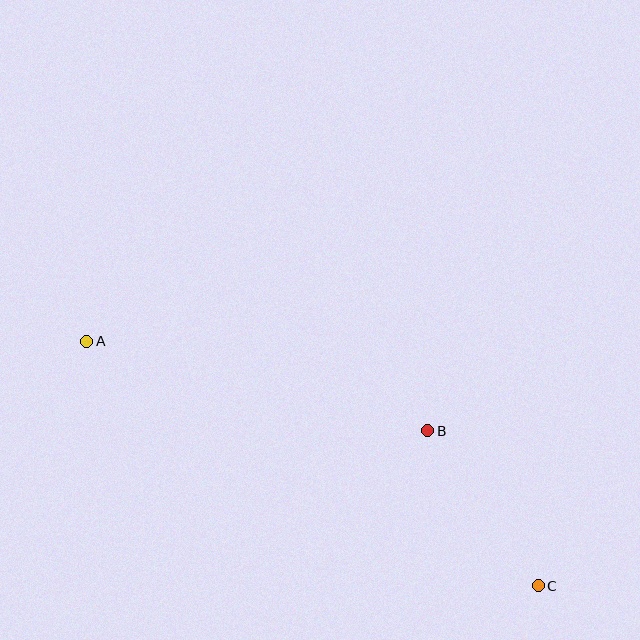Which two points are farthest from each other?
Points A and C are farthest from each other.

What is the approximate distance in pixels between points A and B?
The distance between A and B is approximately 353 pixels.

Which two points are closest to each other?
Points B and C are closest to each other.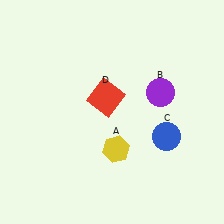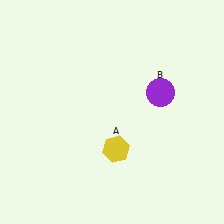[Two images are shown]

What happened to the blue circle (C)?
The blue circle (C) was removed in Image 2. It was in the bottom-right area of Image 1.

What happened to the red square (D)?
The red square (D) was removed in Image 2. It was in the top-left area of Image 1.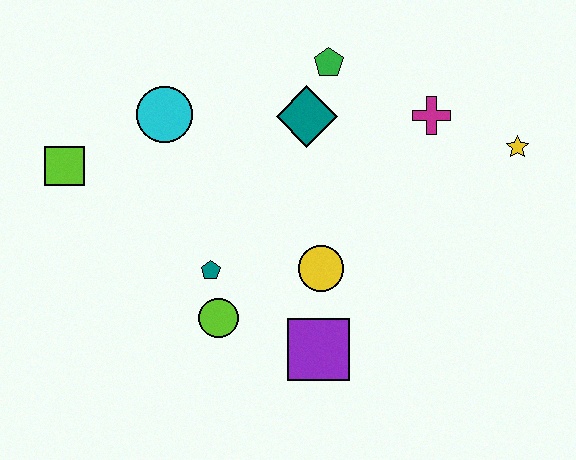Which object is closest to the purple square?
The yellow circle is closest to the purple square.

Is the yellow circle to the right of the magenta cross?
No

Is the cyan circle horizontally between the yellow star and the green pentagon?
No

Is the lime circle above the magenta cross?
No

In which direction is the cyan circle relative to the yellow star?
The cyan circle is to the left of the yellow star.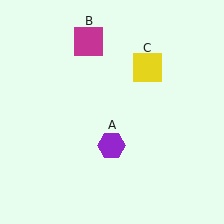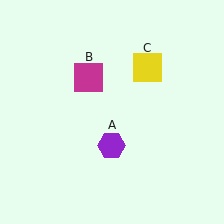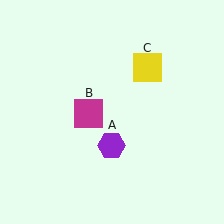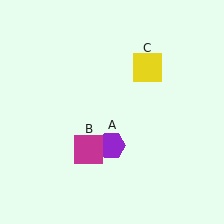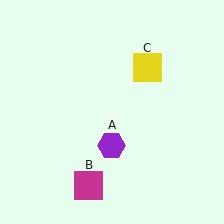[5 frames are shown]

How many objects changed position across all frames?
1 object changed position: magenta square (object B).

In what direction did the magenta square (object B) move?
The magenta square (object B) moved down.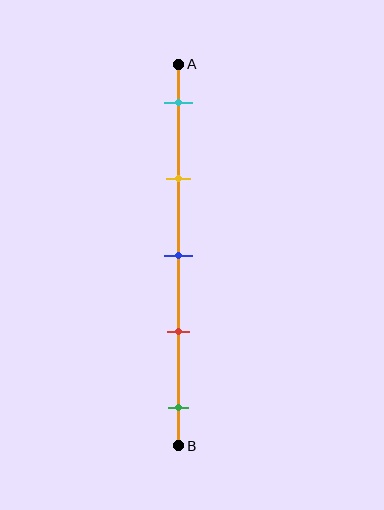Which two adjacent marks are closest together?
The blue and red marks are the closest adjacent pair.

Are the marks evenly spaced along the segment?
Yes, the marks are approximately evenly spaced.